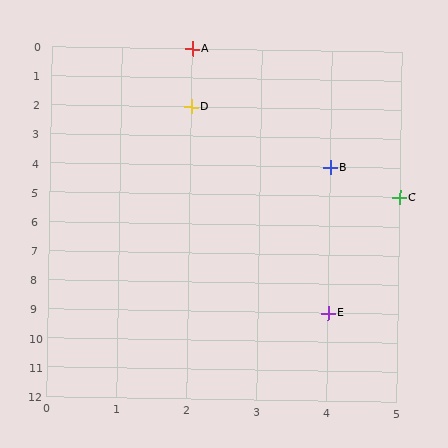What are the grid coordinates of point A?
Point A is at grid coordinates (2, 0).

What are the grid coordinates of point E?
Point E is at grid coordinates (4, 9).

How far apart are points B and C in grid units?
Points B and C are 1 column and 1 row apart (about 1.4 grid units diagonally).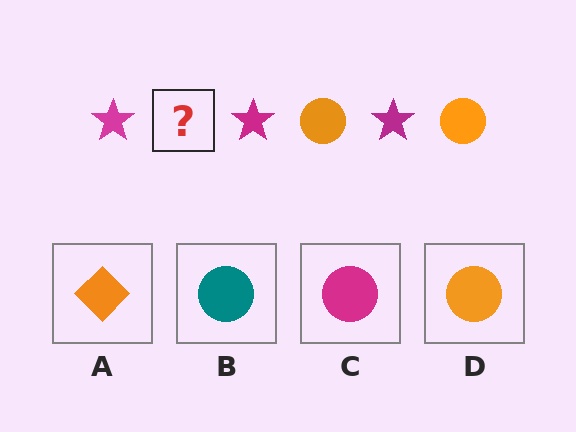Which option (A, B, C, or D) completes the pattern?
D.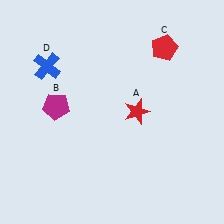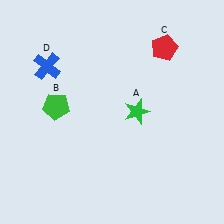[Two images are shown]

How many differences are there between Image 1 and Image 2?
There are 2 differences between the two images.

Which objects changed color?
A changed from red to green. B changed from magenta to green.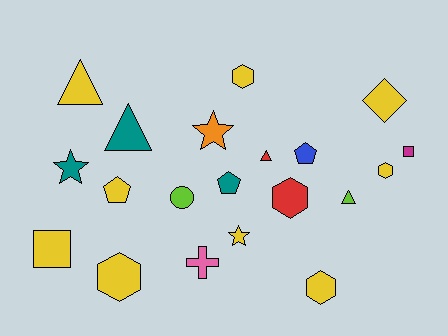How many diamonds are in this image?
There is 1 diamond.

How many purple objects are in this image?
There are no purple objects.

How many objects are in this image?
There are 20 objects.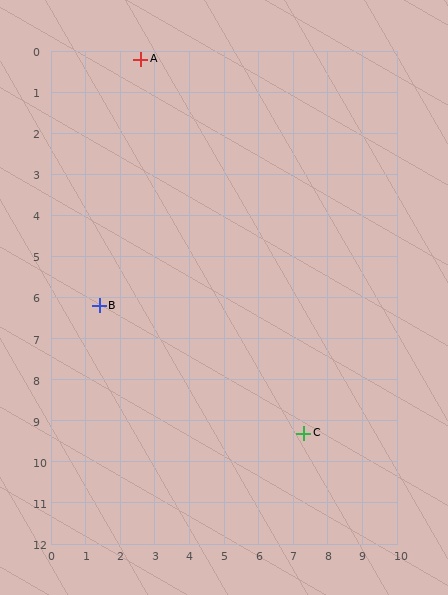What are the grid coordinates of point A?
Point A is at approximately (2.6, 0.2).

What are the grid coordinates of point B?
Point B is at approximately (1.4, 6.2).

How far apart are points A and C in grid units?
Points A and C are about 10.2 grid units apart.